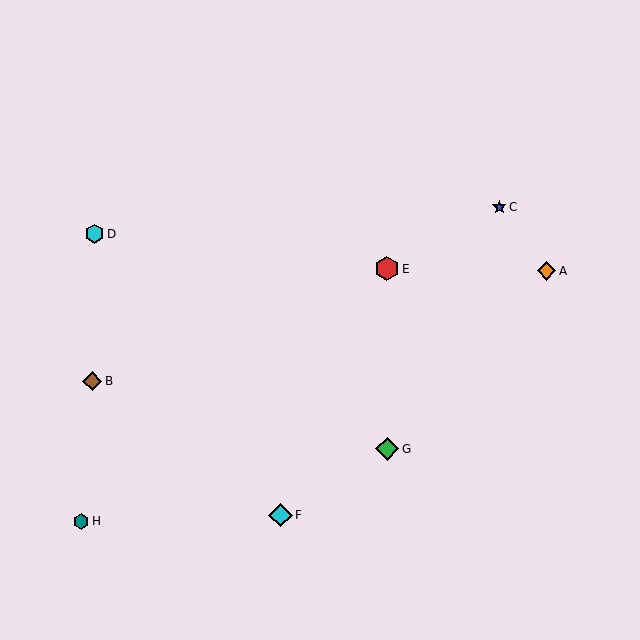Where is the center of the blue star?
The center of the blue star is at (499, 207).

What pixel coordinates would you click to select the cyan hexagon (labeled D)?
Click at (95, 234) to select the cyan hexagon D.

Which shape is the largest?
The red hexagon (labeled E) is the largest.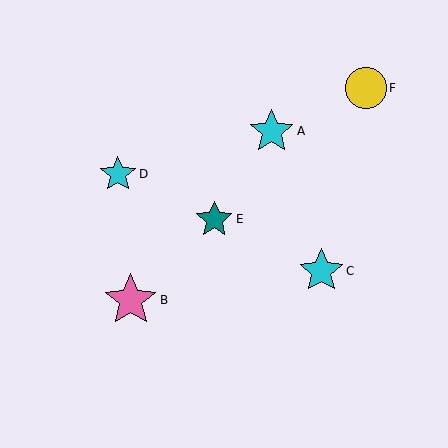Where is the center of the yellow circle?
The center of the yellow circle is at (366, 88).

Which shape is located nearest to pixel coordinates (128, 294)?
The pink star (labeled B) at (131, 300) is nearest to that location.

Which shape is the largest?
The pink star (labeled B) is the largest.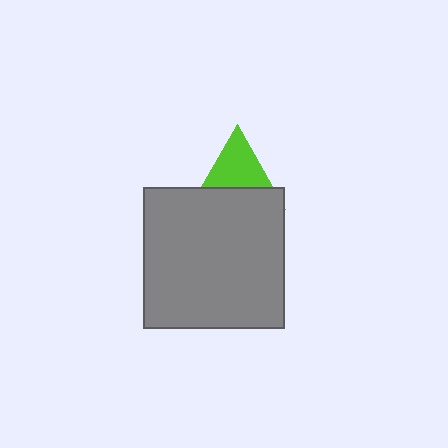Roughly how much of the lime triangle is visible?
About half of it is visible (roughly 55%).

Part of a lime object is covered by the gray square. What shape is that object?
It is a triangle.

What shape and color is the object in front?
The object in front is a gray square.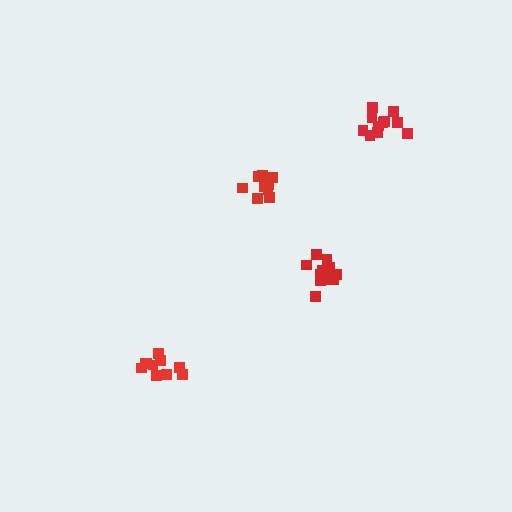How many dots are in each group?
Group 1: 10 dots, Group 2: 11 dots, Group 3: 11 dots, Group 4: 12 dots (44 total).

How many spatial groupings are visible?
There are 4 spatial groupings.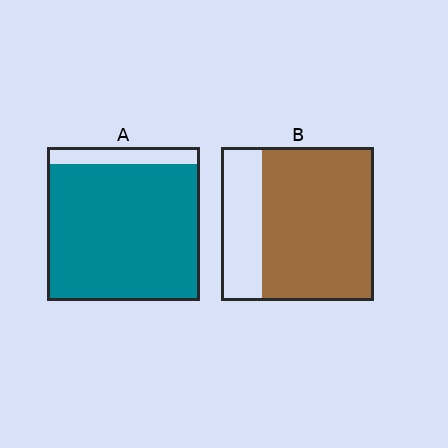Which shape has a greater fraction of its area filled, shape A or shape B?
Shape A.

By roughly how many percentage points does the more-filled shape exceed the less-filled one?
By roughly 15 percentage points (A over B).